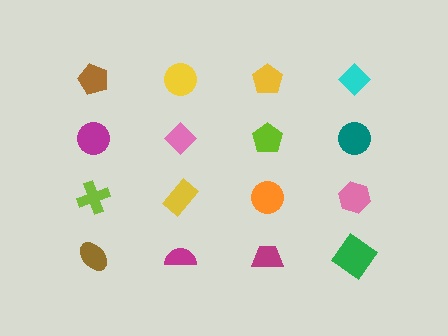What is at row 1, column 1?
A brown pentagon.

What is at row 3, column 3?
An orange circle.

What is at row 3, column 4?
A pink hexagon.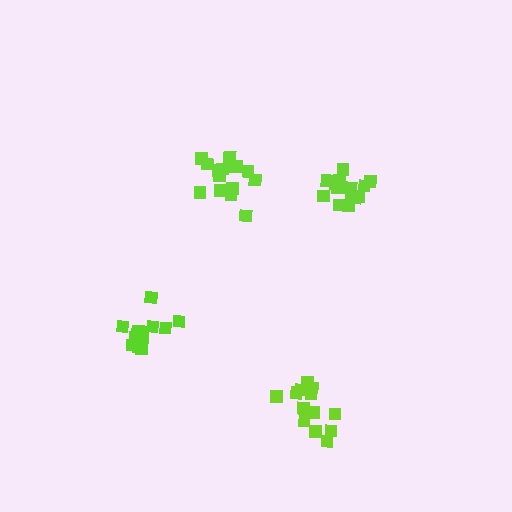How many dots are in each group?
Group 1: 12 dots, Group 2: 16 dots, Group 3: 15 dots, Group 4: 13 dots (56 total).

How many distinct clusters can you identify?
There are 4 distinct clusters.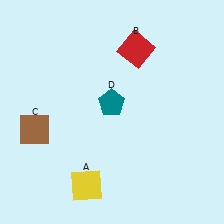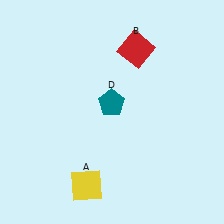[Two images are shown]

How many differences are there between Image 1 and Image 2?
There is 1 difference between the two images.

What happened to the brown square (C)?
The brown square (C) was removed in Image 2. It was in the bottom-left area of Image 1.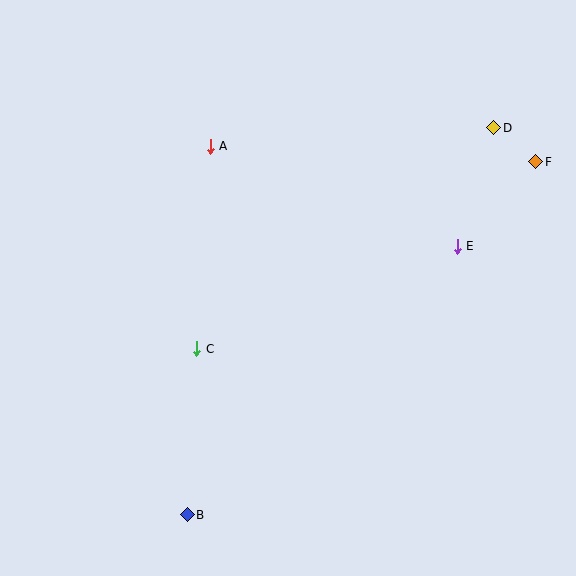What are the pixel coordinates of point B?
Point B is at (187, 515).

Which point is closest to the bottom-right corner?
Point E is closest to the bottom-right corner.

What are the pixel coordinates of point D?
Point D is at (494, 128).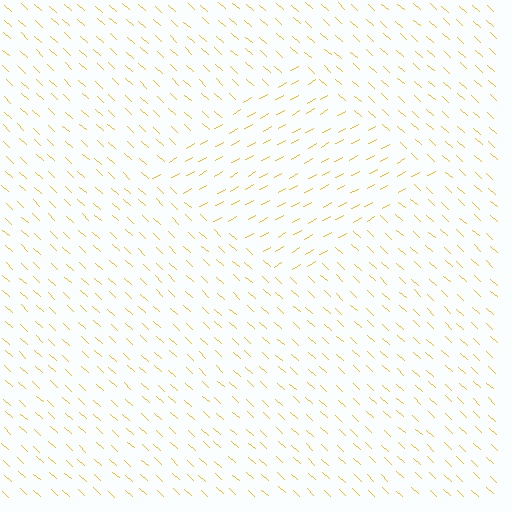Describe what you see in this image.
The image is filled with small yellow line segments. A diamond region in the image has lines oriented differently from the surrounding lines, creating a visible texture boundary.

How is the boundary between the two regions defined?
The boundary is defined purely by a change in line orientation (approximately 72 degrees difference). All lines are the same color and thickness.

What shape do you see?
I see a diamond.